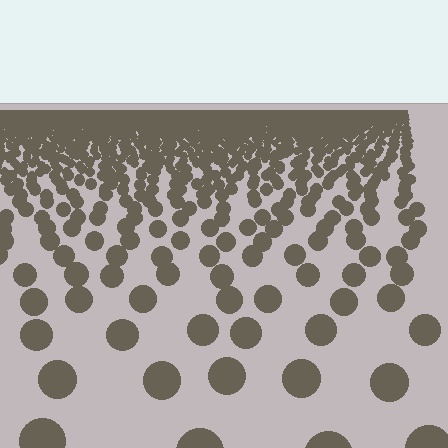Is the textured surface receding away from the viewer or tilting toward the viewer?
The surface is receding away from the viewer. Texture elements get smaller and denser toward the top.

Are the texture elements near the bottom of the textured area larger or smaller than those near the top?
Larger. Near the bottom, elements are closer to the viewer and appear at a bigger on-screen size.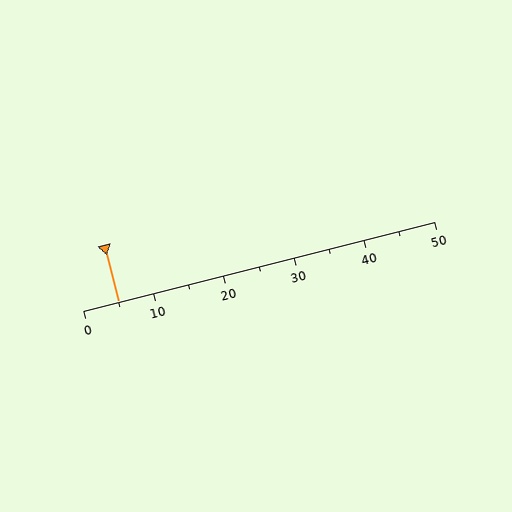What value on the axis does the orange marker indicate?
The marker indicates approximately 5.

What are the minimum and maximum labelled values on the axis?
The axis runs from 0 to 50.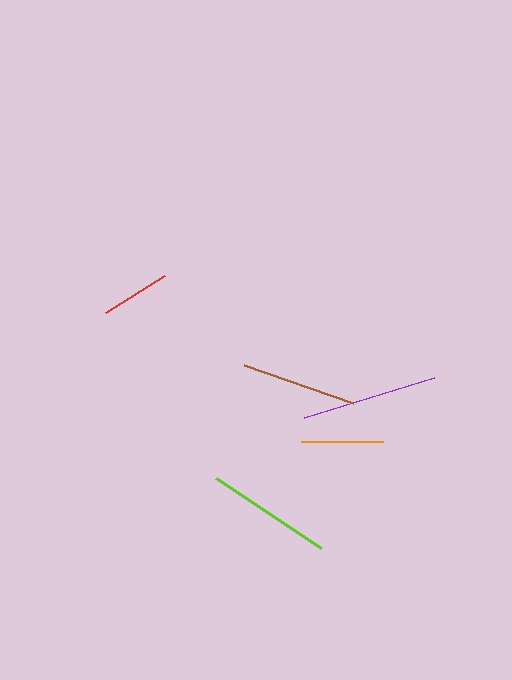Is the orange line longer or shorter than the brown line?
The brown line is longer than the orange line.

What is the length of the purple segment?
The purple segment is approximately 136 pixels long.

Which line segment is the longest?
The purple line is the longest at approximately 136 pixels.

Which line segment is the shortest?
The red line is the shortest at approximately 69 pixels.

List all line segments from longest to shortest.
From longest to shortest: purple, lime, brown, orange, red.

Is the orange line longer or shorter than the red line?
The orange line is longer than the red line.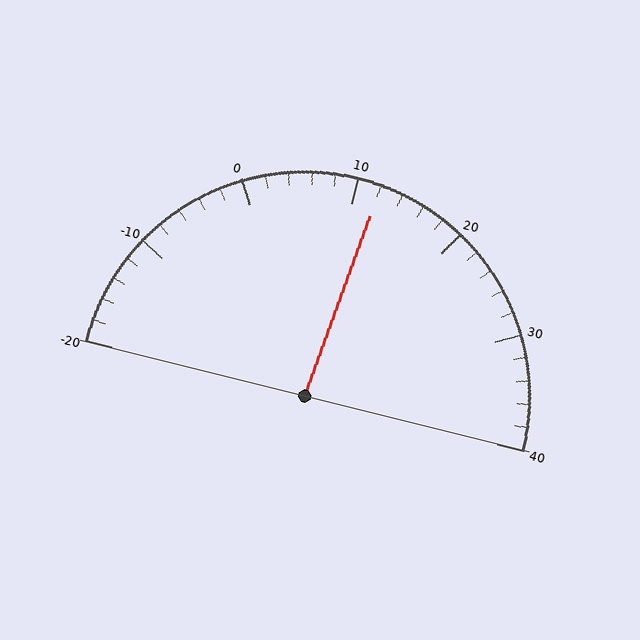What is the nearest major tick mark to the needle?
The nearest major tick mark is 10.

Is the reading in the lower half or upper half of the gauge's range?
The reading is in the upper half of the range (-20 to 40).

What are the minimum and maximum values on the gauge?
The gauge ranges from -20 to 40.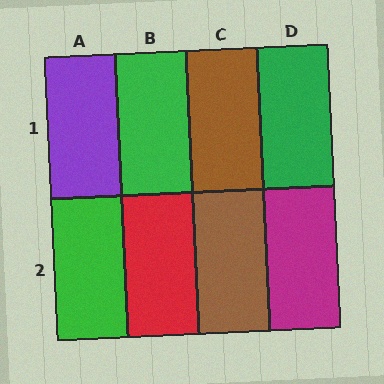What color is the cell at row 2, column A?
Green.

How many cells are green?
3 cells are green.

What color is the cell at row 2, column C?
Brown.